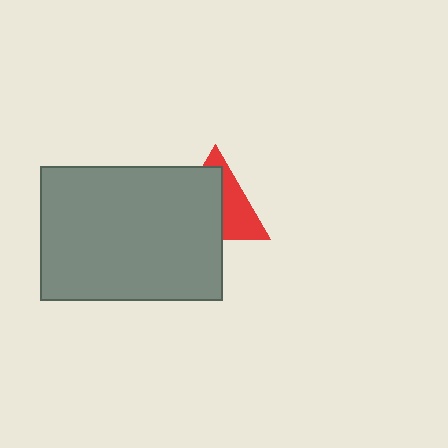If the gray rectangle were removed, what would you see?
You would see the complete red triangle.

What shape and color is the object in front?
The object in front is a gray rectangle.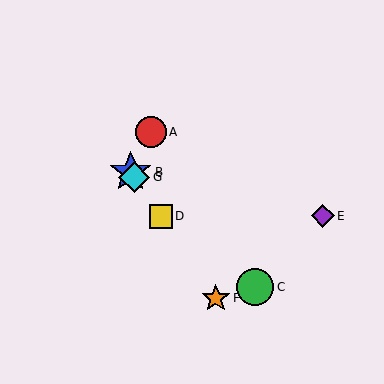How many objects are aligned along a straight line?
4 objects (B, D, F, G) are aligned along a straight line.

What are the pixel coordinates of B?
Object B is at (131, 172).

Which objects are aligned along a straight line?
Objects B, D, F, G are aligned along a straight line.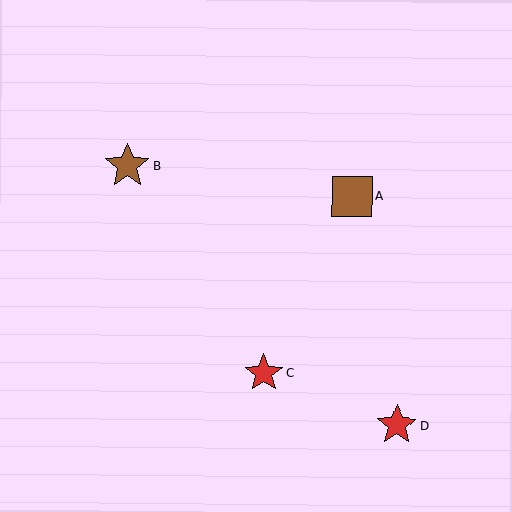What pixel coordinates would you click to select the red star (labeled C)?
Click at (263, 373) to select the red star C.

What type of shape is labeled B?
Shape B is a brown star.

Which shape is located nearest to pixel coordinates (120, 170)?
The brown star (labeled B) at (127, 166) is nearest to that location.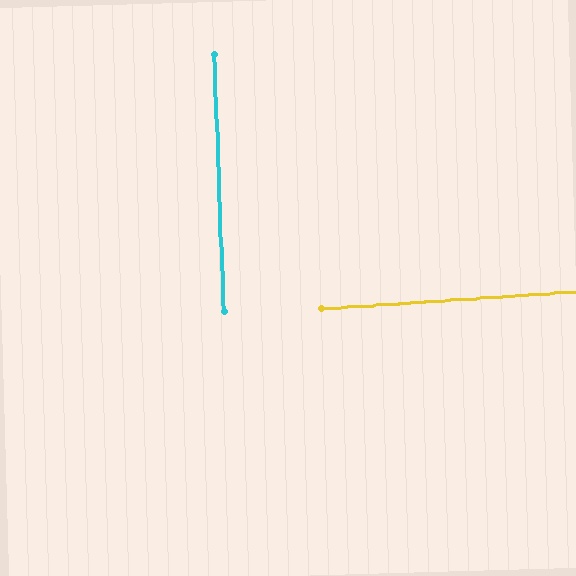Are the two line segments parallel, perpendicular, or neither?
Perpendicular — they meet at approximately 88°.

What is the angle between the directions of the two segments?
Approximately 88 degrees.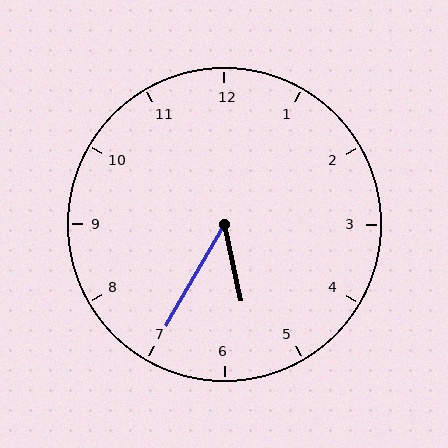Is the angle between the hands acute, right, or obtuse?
It is acute.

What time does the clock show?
5:35.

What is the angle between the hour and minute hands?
Approximately 42 degrees.